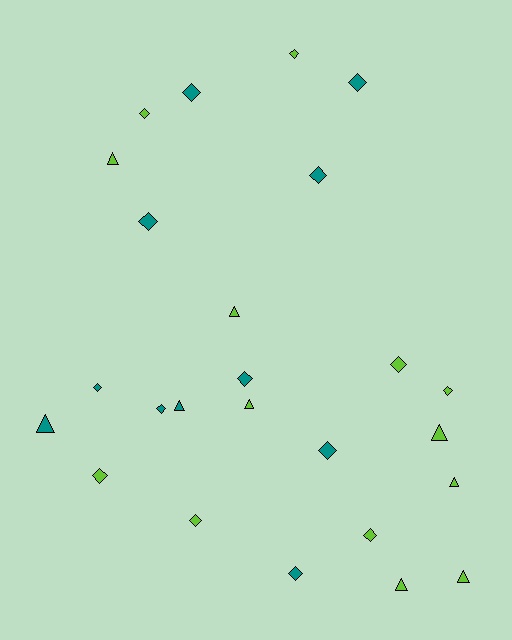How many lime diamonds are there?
There are 7 lime diamonds.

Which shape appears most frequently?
Diamond, with 16 objects.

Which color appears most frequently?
Lime, with 14 objects.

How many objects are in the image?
There are 25 objects.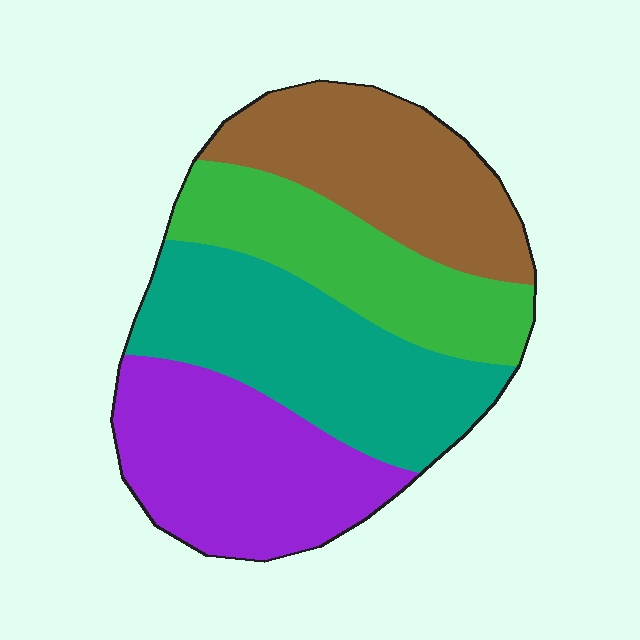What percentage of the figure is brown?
Brown takes up between a sixth and a third of the figure.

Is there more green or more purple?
Purple.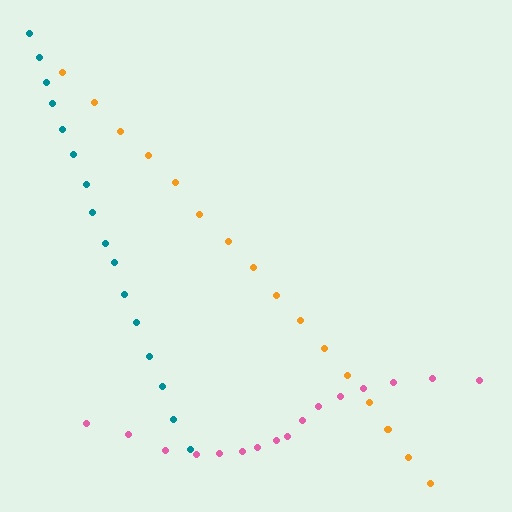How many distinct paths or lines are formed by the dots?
There are 3 distinct paths.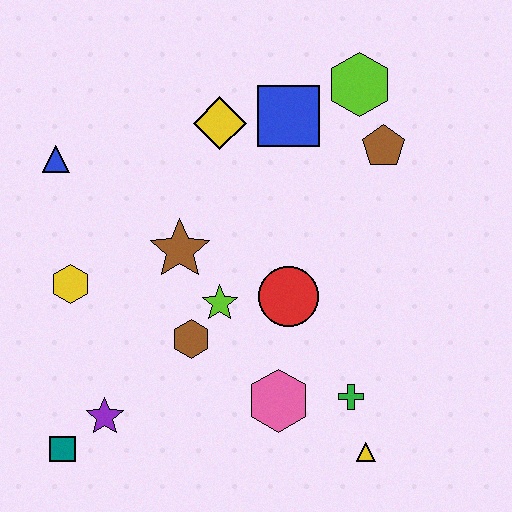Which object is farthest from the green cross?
The blue triangle is farthest from the green cross.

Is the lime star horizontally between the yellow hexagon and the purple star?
No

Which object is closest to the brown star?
The lime star is closest to the brown star.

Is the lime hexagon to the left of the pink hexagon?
No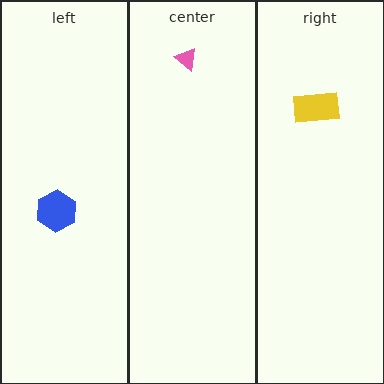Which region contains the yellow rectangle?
The right region.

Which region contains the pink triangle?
The center region.